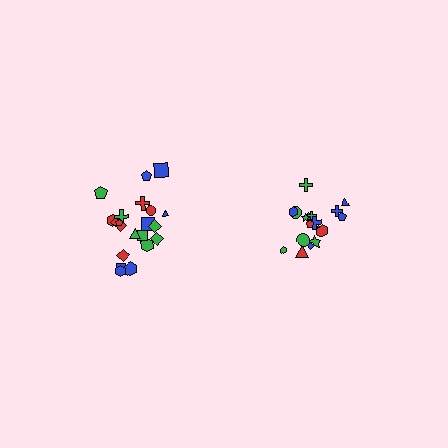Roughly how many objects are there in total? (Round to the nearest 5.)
Roughly 40 objects in total.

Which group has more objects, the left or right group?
The left group.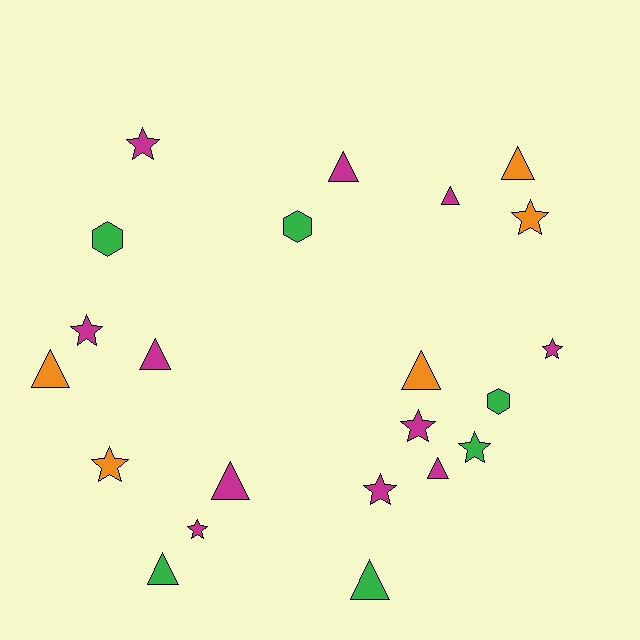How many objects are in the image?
There are 22 objects.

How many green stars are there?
There is 1 green star.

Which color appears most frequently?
Magenta, with 11 objects.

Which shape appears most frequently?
Triangle, with 10 objects.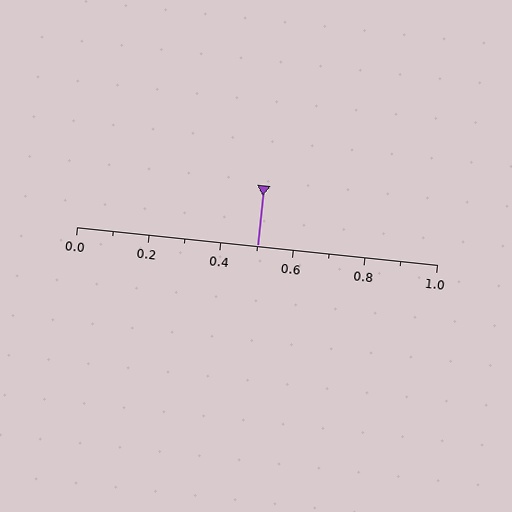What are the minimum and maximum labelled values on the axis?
The axis runs from 0.0 to 1.0.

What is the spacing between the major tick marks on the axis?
The major ticks are spaced 0.2 apart.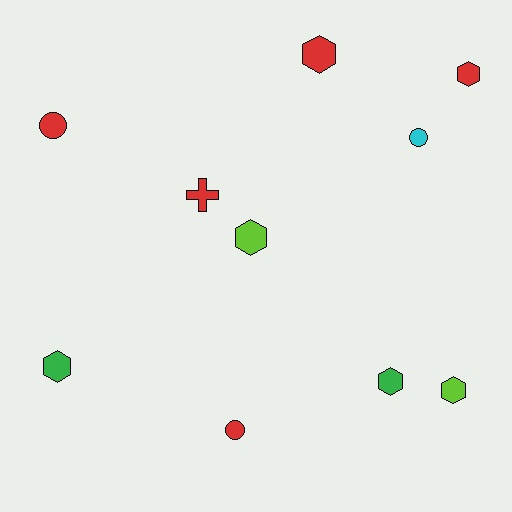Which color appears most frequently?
Red, with 5 objects.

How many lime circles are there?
There are no lime circles.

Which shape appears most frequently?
Hexagon, with 6 objects.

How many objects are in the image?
There are 10 objects.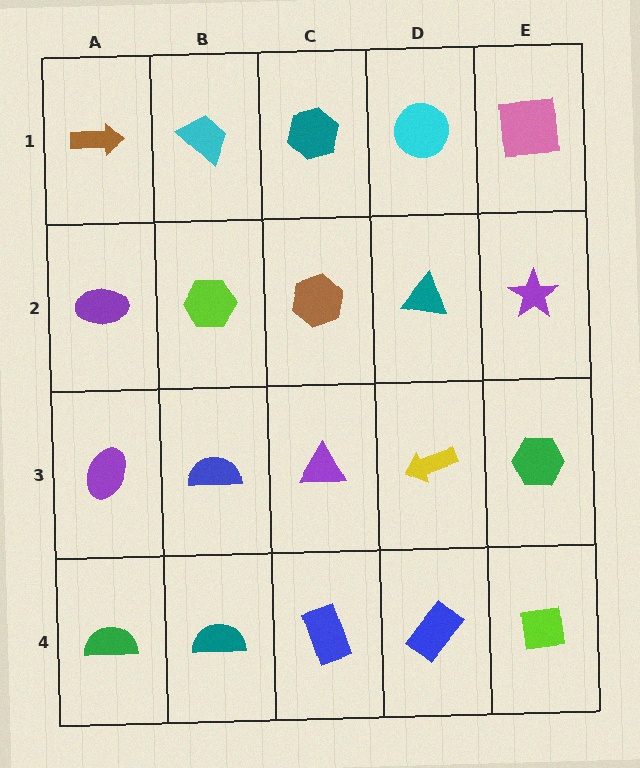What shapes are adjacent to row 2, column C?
A teal hexagon (row 1, column C), a purple triangle (row 3, column C), a lime hexagon (row 2, column B), a teal triangle (row 2, column D).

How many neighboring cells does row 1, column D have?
3.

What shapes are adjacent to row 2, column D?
A cyan circle (row 1, column D), a yellow arrow (row 3, column D), a brown hexagon (row 2, column C), a purple star (row 2, column E).